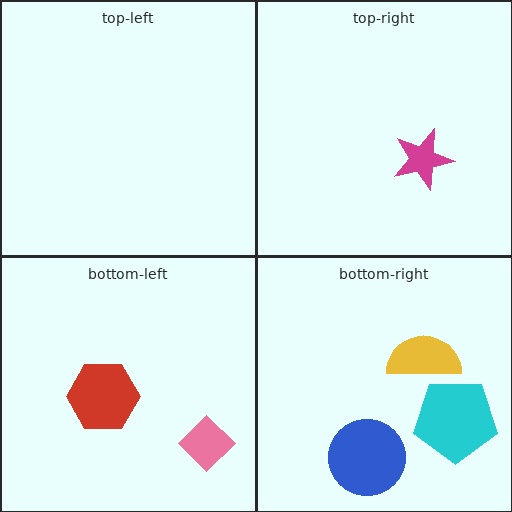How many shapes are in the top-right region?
1.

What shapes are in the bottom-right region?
The blue circle, the yellow semicircle, the cyan pentagon.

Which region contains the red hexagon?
The bottom-left region.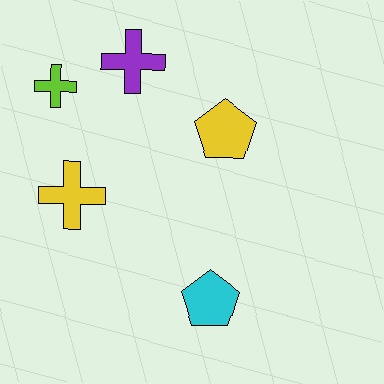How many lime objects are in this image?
There is 1 lime object.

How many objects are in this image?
There are 5 objects.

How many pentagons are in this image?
There are 2 pentagons.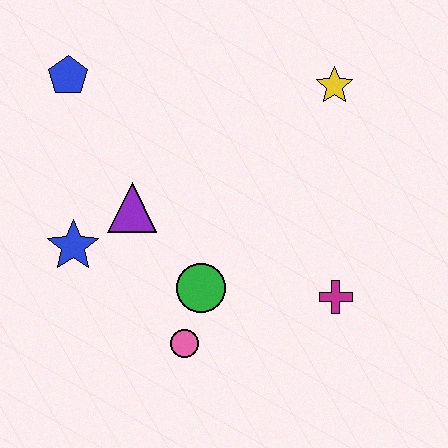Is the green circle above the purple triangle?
No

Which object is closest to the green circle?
The pink circle is closest to the green circle.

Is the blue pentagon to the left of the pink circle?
Yes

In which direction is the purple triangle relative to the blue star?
The purple triangle is to the right of the blue star.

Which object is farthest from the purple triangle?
The yellow star is farthest from the purple triangle.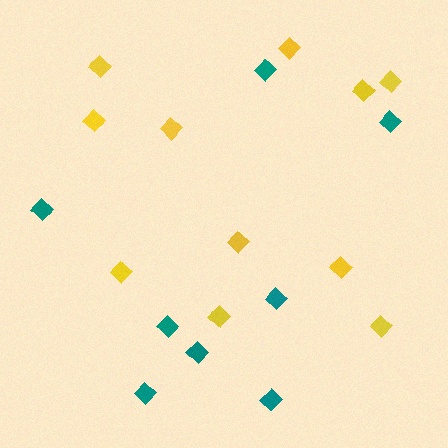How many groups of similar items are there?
There are 2 groups: one group of yellow diamonds (11) and one group of teal diamonds (8).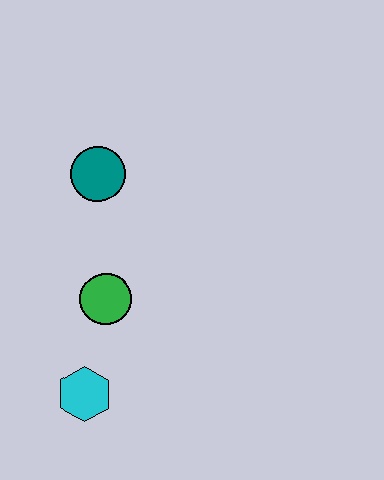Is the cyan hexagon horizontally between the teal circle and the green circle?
No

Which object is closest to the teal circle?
The green circle is closest to the teal circle.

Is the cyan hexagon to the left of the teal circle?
Yes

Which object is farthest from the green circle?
The teal circle is farthest from the green circle.